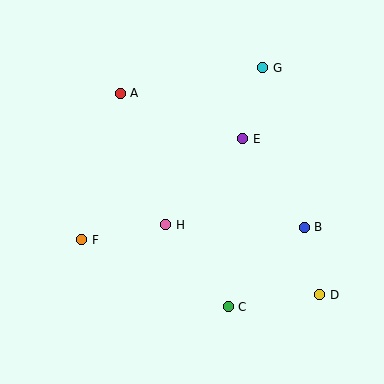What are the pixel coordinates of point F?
Point F is at (82, 240).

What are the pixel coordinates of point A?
Point A is at (120, 93).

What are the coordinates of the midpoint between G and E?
The midpoint between G and E is at (253, 103).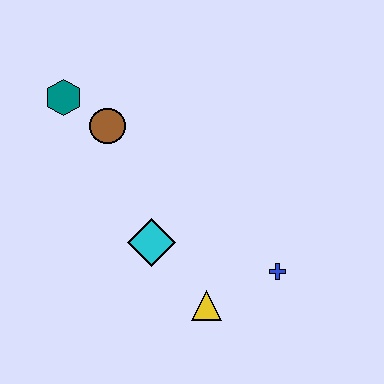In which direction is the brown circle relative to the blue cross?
The brown circle is to the left of the blue cross.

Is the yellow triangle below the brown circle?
Yes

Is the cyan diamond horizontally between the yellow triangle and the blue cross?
No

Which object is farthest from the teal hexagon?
The blue cross is farthest from the teal hexagon.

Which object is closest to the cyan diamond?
The yellow triangle is closest to the cyan diamond.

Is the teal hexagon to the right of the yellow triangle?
No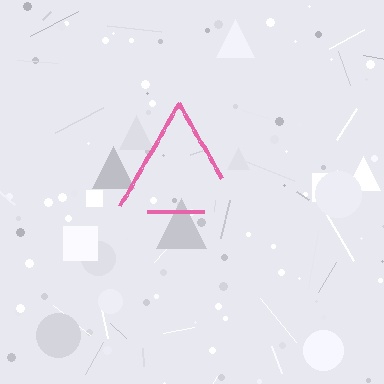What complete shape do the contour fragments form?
The contour fragments form a triangle.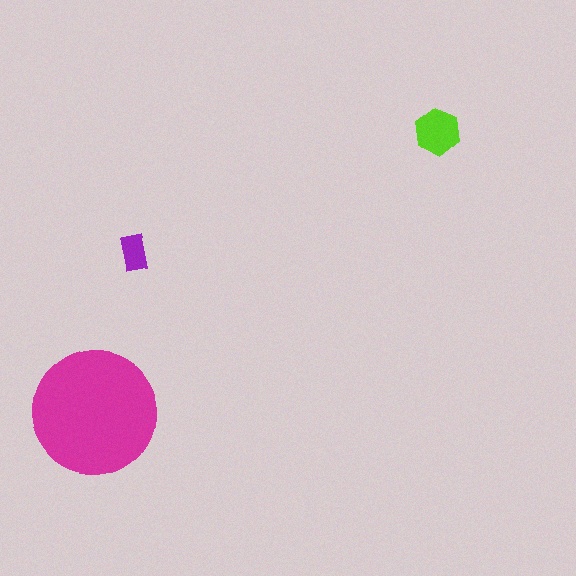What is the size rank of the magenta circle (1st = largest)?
1st.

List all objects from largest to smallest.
The magenta circle, the lime hexagon, the purple rectangle.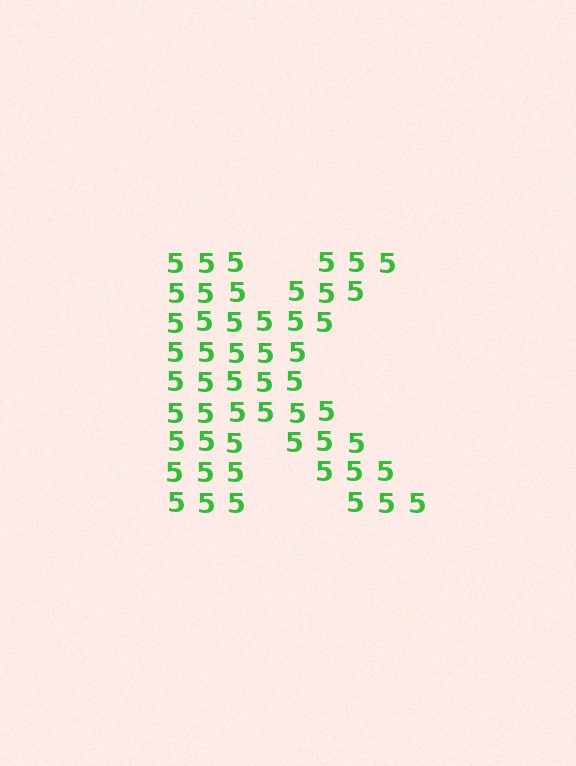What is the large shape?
The large shape is the letter K.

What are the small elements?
The small elements are digit 5's.